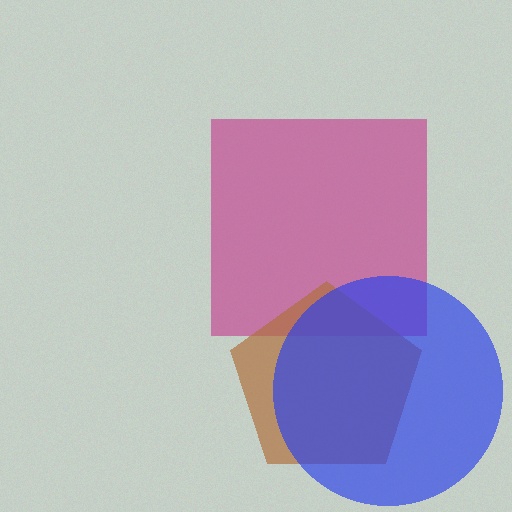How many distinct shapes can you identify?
There are 3 distinct shapes: a magenta square, a brown pentagon, a blue circle.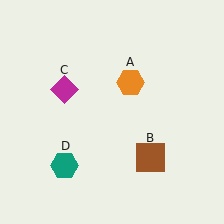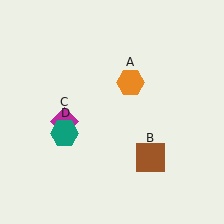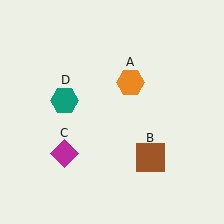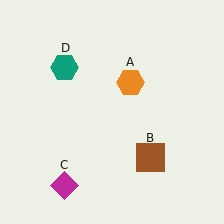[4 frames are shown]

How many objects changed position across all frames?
2 objects changed position: magenta diamond (object C), teal hexagon (object D).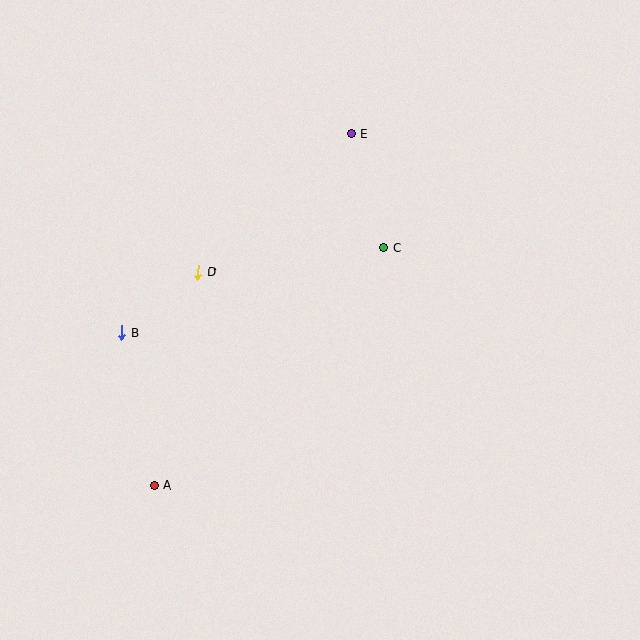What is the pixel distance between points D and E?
The distance between D and E is 206 pixels.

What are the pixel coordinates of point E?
Point E is at (351, 134).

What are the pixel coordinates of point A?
Point A is at (155, 486).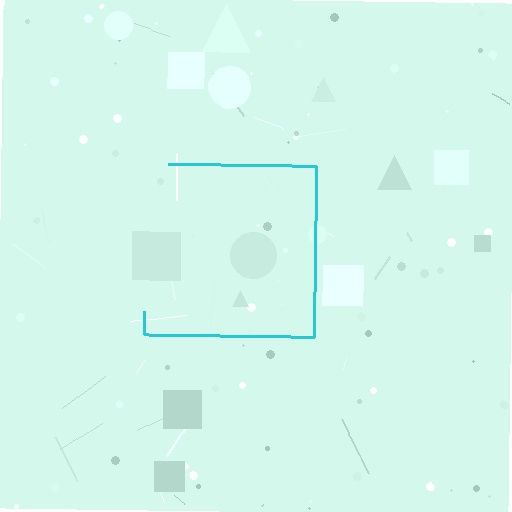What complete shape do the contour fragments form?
The contour fragments form a square.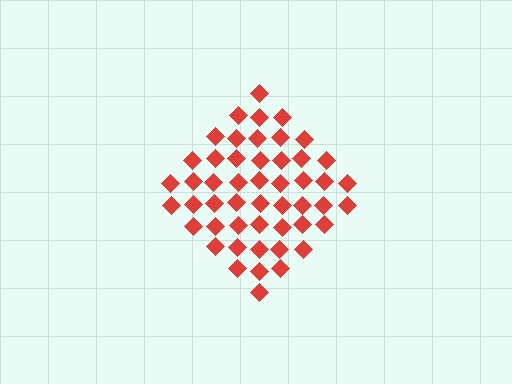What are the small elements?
The small elements are diamonds.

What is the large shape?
The large shape is a diamond.